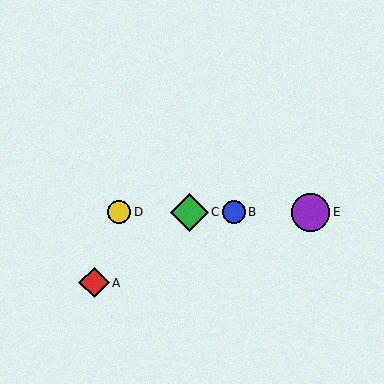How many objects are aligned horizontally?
4 objects (B, C, D, E) are aligned horizontally.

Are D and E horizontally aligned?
Yes, both are at y≈212.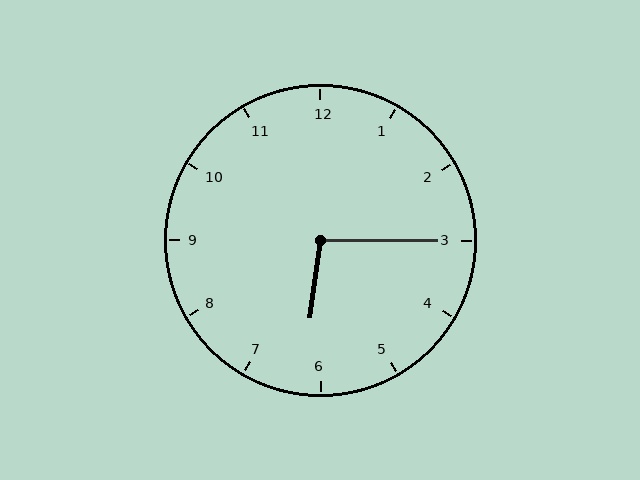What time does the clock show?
6:15.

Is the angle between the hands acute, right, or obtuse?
It is obtuse.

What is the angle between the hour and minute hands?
Approximately 98 degrees.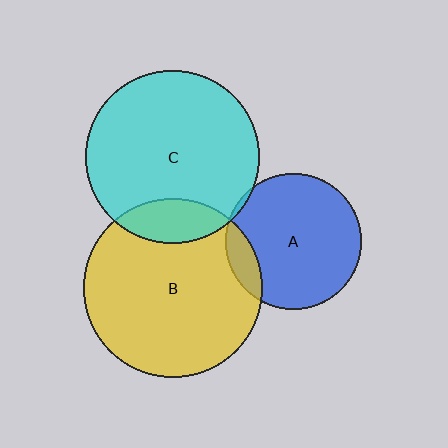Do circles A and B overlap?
Yes.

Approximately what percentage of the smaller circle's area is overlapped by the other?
Approximately 10%.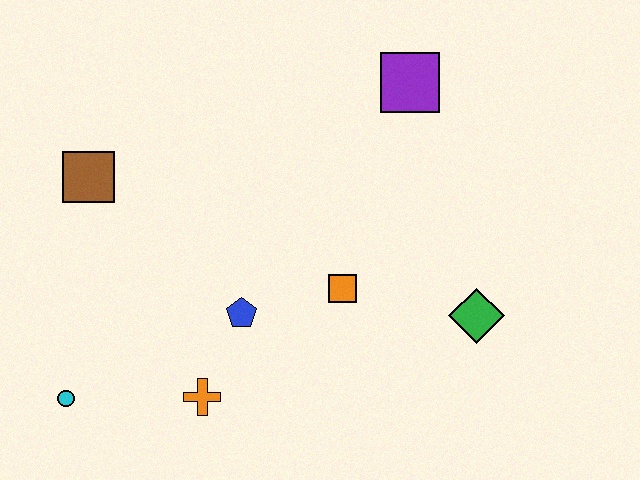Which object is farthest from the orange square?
The cyan circle is farthest from the orange square.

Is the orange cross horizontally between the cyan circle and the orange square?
Yes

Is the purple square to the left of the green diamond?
Yes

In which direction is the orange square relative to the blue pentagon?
The orange square is to the right of the blue pentagon.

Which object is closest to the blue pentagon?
The orange cross is closest to the blue pentagon.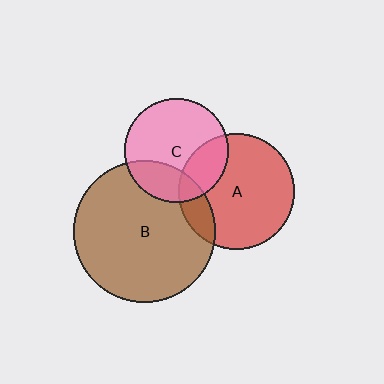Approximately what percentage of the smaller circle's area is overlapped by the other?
Approximately 15%.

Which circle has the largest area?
Circle B (brown).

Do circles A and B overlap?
Yes.